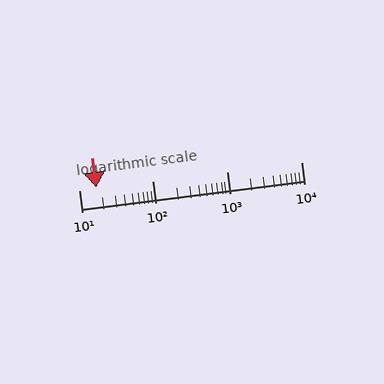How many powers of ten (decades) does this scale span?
The scale spans 3 decades, from 10 to 10000.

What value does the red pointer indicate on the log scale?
The pointer indicates approximately 17.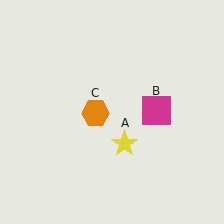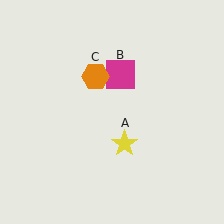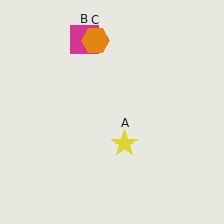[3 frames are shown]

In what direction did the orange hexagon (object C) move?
The orange hexagon (object C) moved up.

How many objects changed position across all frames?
2 objects changed position: magenta square (object B), orange hexagon (object C).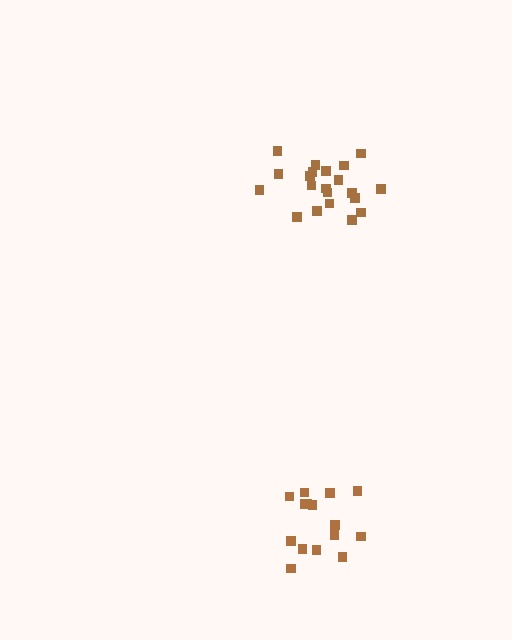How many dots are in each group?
Group 1: 15 dots, Group 2: 21 dots (36 total).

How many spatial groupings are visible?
There are 2 spatial groupings.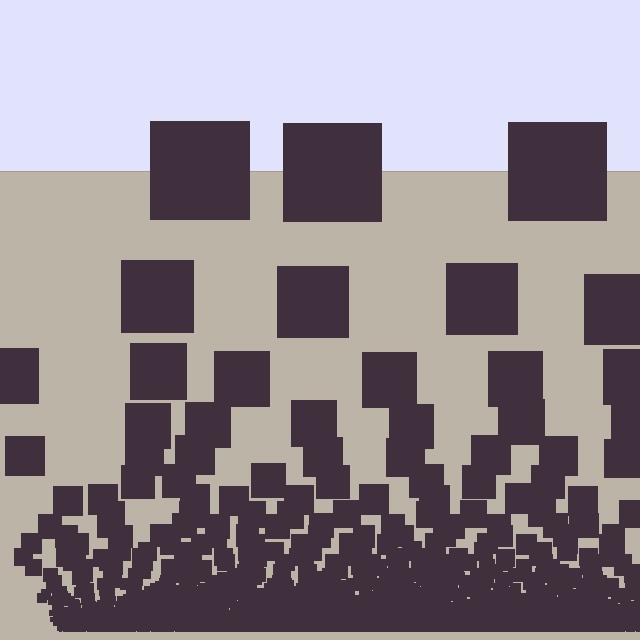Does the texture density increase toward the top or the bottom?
Density increases toward the bottom.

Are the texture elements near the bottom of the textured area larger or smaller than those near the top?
Smaller. The gradient is inverted — elements near the bottom are smaller and denser.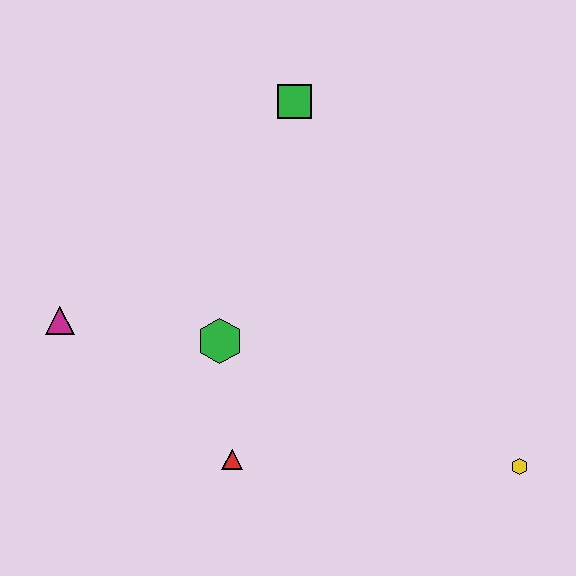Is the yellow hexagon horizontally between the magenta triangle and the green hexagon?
No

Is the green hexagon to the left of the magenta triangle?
No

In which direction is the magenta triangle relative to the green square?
The magenta triangle is to the left of the green square.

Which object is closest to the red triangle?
The green hexagon is closest to the red triangle.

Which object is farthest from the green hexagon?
The yellow hexagon is farthest from the green hexagon.